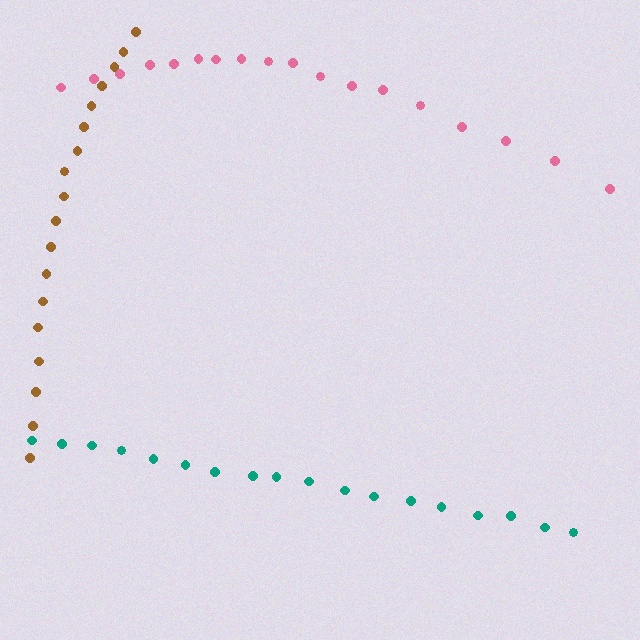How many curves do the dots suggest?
There are 3 distinct paths.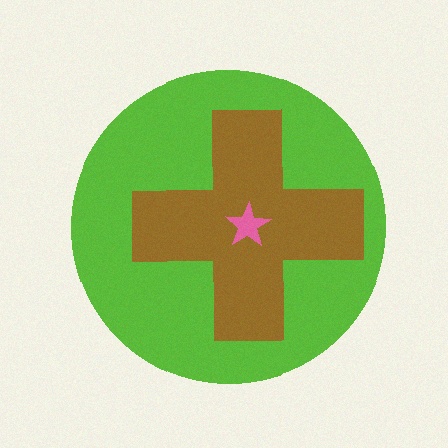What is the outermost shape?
The lime circle.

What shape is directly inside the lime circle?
The brown cross.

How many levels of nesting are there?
3.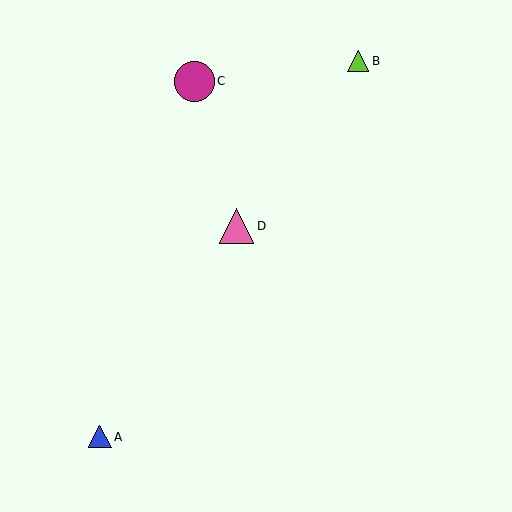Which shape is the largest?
The magenta circle (labeled C) is the largest.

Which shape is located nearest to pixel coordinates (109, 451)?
The blue triangle (labeled A) at (100, 437) is nearest to that location.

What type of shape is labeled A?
Shape A is a blue triangle.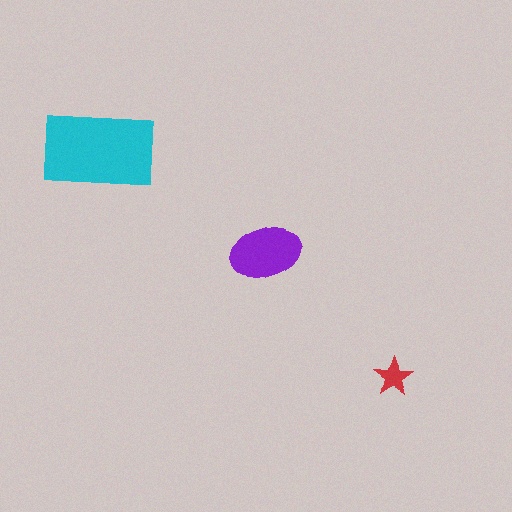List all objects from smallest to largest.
The red star, the purple ellipse, the cyan rectangle.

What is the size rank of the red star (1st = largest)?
3rd.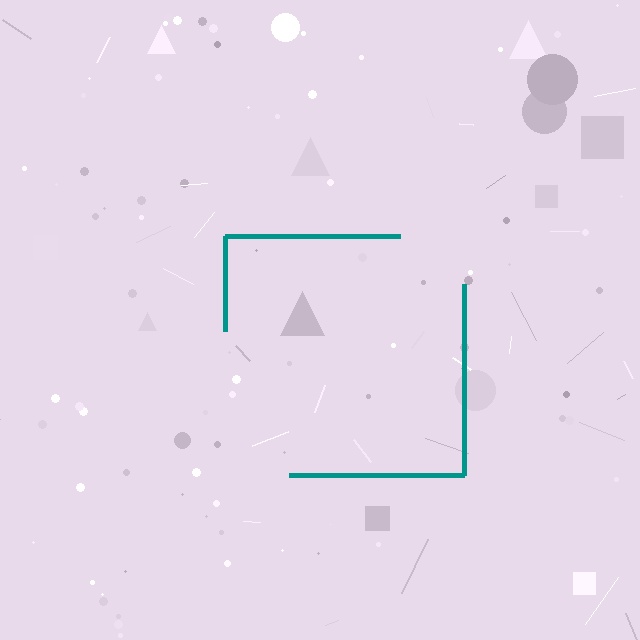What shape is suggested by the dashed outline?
The dashed outline suggests a square.